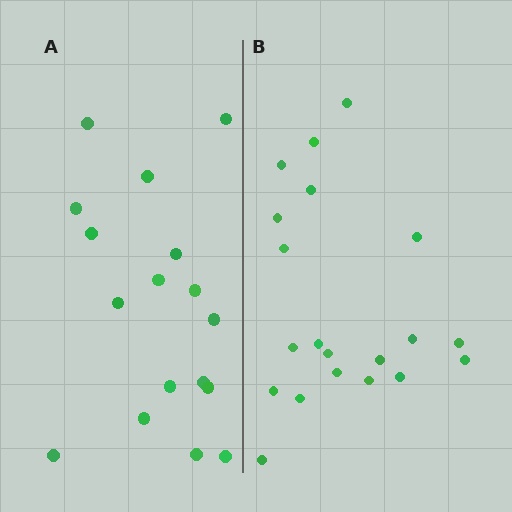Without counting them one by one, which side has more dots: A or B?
Region B (the right region) has more dots.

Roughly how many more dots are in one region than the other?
Region B has just a few more — roughly 2 or 3 more dots than region A.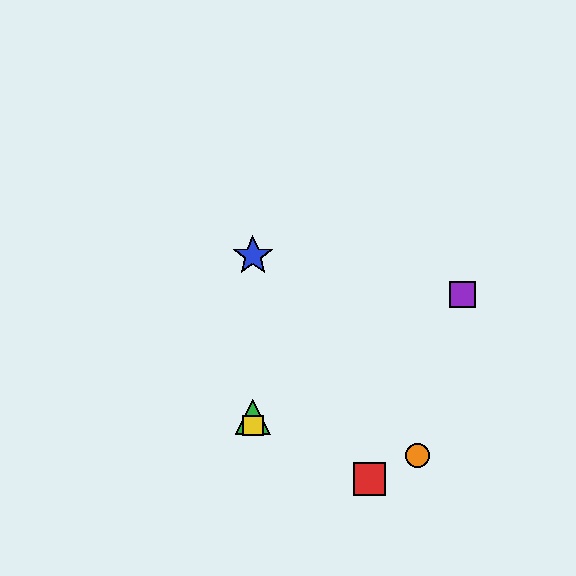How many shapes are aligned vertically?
3 shapes (the blue star, the green triangle, the yellow square) are aligned vertically.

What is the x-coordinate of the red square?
The red square is at x≈369.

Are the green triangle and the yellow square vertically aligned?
Yes, both are at x≈253.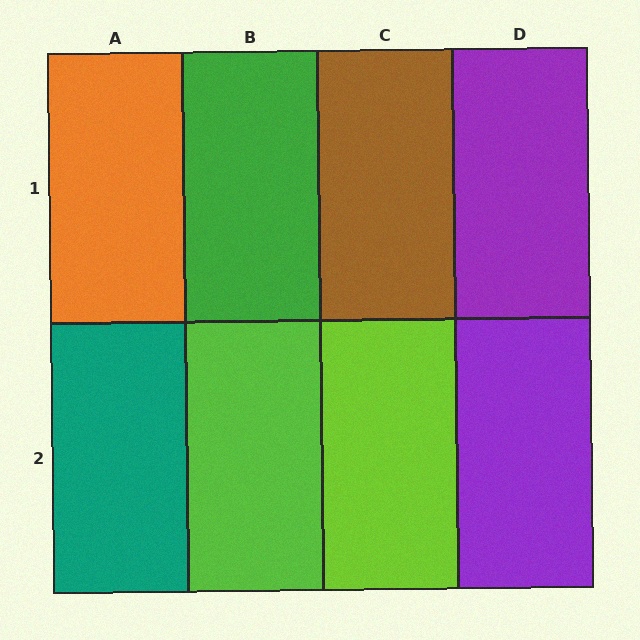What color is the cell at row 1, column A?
Orange.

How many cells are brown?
1 cell is brown.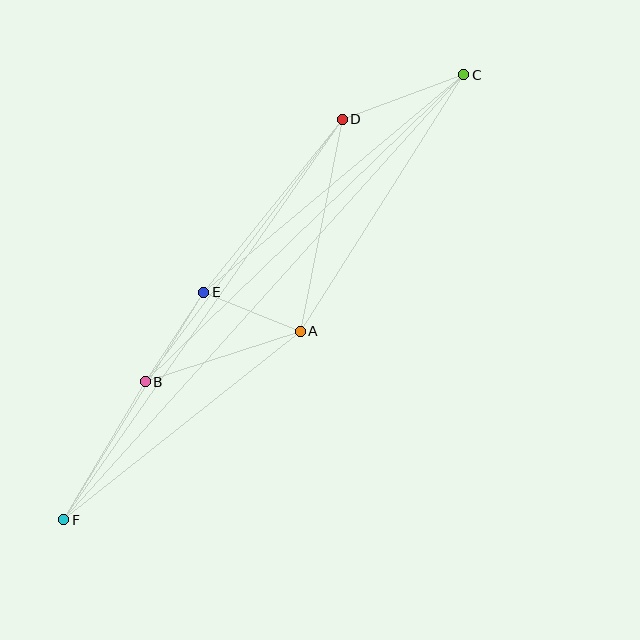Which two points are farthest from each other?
Points C and F are farthest from each other.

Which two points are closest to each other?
Points A and E are closest to each other.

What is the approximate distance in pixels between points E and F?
The distance between E and F is approximately 267 pixels.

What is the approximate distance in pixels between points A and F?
The distance between A and F is approximately 302 pixels.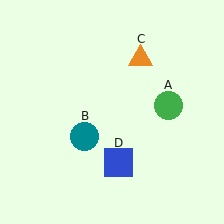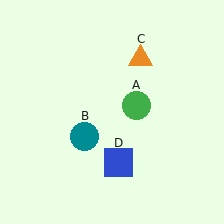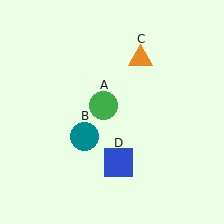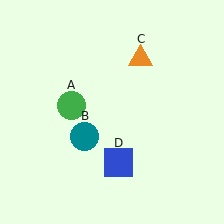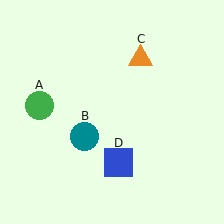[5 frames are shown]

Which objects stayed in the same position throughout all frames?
Teal circle (object B) and orange triangle (object C) and blue square (object D) remained stationary.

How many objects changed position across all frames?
1 object changed position: green circle (object A).